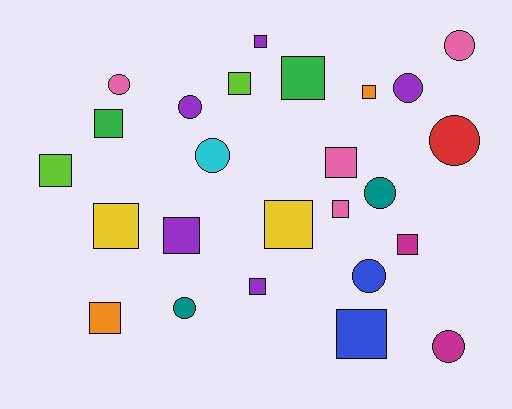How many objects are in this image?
There are 25 objects.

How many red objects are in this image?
There is 1 red object.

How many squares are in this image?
There are 15 squares.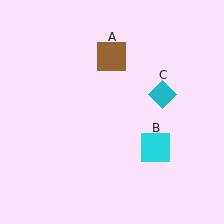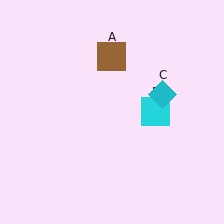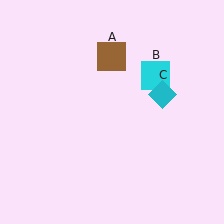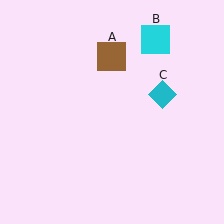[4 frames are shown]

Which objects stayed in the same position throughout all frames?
Brown square (object A) and cyan diamond (object C) remained stationary.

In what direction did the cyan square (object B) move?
The cyan square (object B) moved up.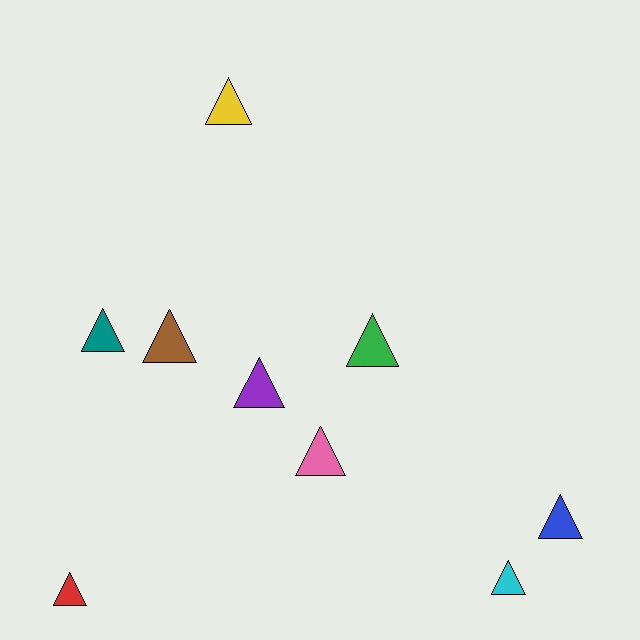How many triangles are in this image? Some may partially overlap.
There are 9 triangles.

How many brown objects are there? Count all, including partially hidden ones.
There is 1 brown object.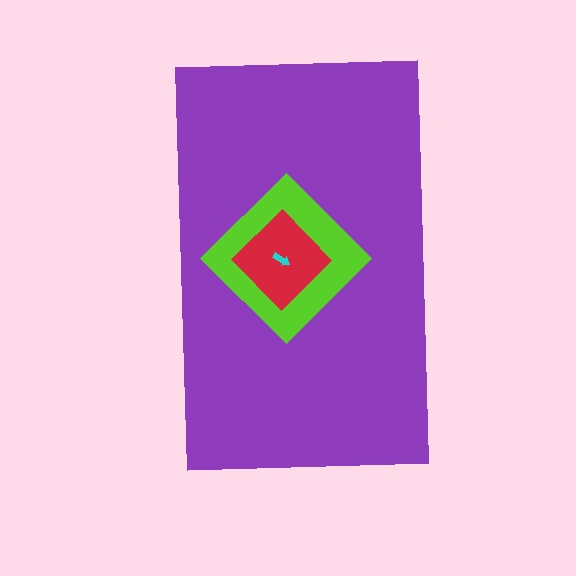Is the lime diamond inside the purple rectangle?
Yes.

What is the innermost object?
The cyan arrow.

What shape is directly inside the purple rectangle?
The lime diamond.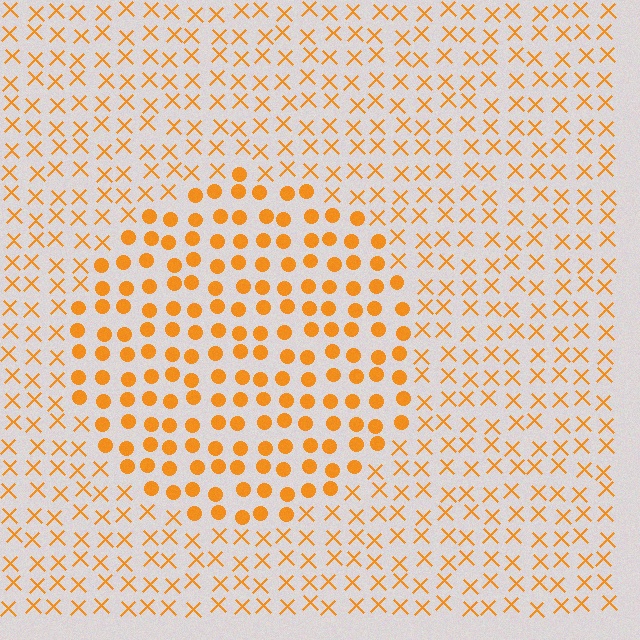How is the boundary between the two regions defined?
The boundary is defined by a change in element shape: circles inside vs. X marks outside. All elements share the same color and spacing.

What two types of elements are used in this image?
The image uses circles inside the circle region and X marks outside it.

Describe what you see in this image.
The image is filled with small orange elements arranged in a uniform grid. A circle-shaped region contains circles, while the surrounding area contains X marks. The boundary is defined purely by the change in element shape.